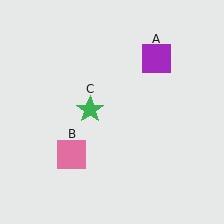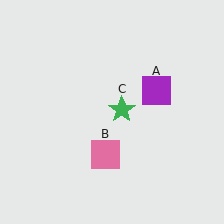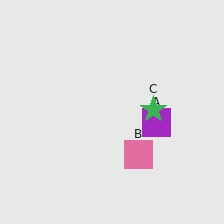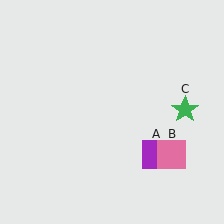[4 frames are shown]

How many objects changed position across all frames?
3 objects changed position: purple square (object A), pink square (object B), green star (object C).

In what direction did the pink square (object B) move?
The pink square (object B) moved right.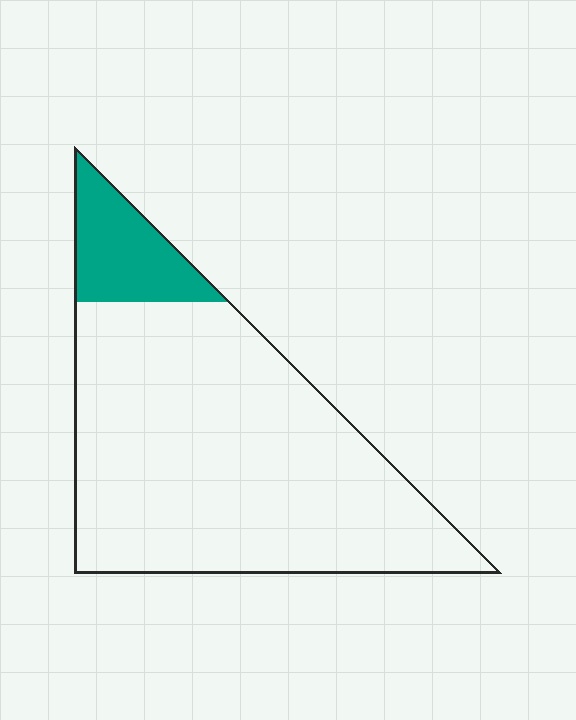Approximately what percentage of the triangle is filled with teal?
Approximately 15%.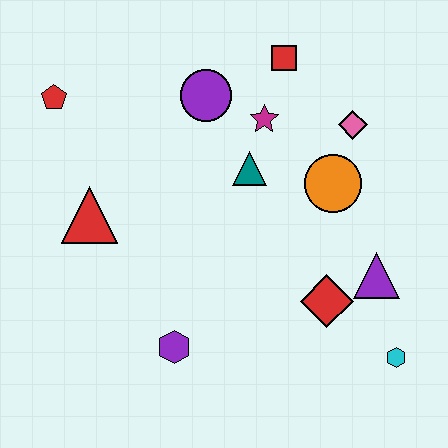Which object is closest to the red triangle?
The red pentagon is closest to the red triangle.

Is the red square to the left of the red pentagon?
No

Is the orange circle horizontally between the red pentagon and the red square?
No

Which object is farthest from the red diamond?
The red pentagon is farthest from the red diamond.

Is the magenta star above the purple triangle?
Yes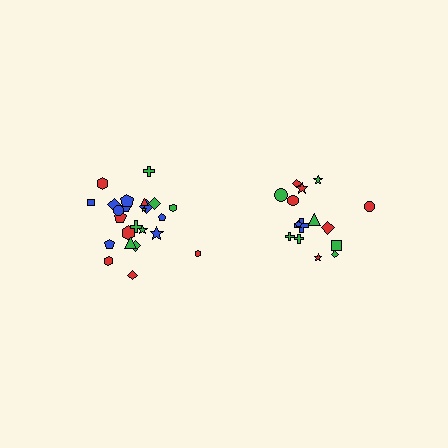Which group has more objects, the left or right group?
The left group.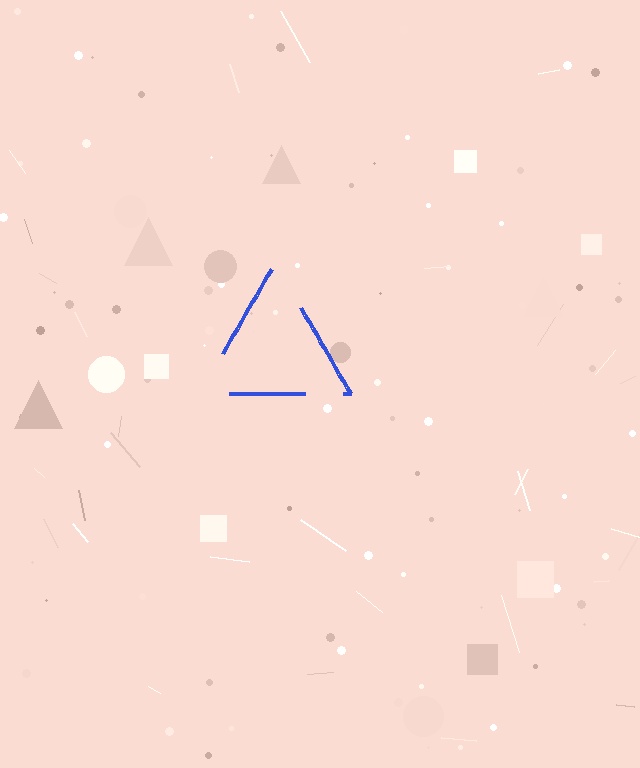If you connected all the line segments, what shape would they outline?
They would outline a triangle.